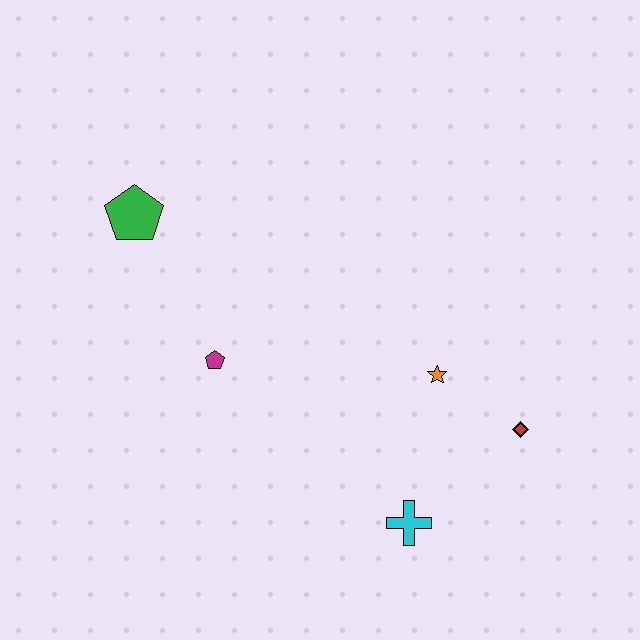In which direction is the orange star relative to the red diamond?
The orange star is to the left of the red diamond.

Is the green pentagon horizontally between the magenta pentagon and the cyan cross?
No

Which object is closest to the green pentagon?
The magenta pentagon is closest to the green pentagon.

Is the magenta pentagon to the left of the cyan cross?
Yes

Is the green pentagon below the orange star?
No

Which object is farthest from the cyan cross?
The green pentagon is farthest from the cyan cross.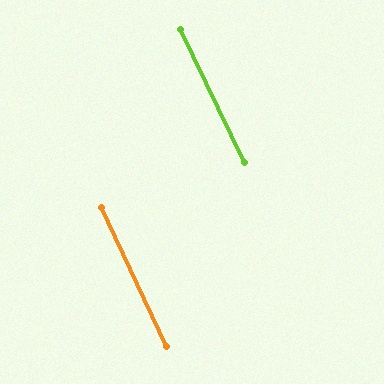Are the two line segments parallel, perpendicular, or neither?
Parallel — their directions differ by only 0.4°.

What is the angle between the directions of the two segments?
Approximately 0 degrees.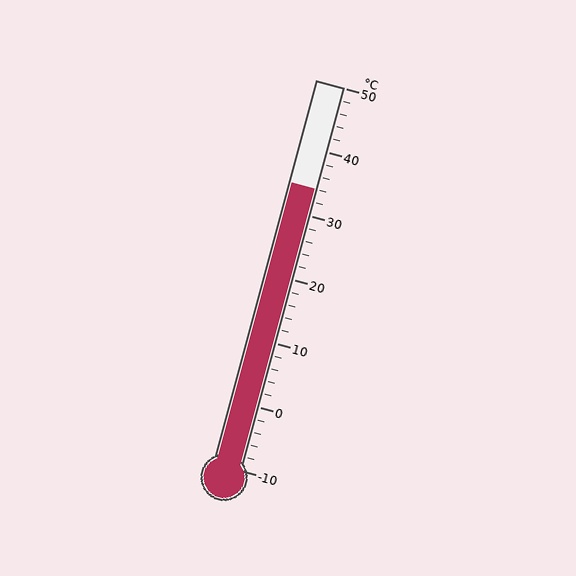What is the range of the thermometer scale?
The thermometer scale ranges from -10°C to 50°C.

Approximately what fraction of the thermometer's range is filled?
The thermometer is filled to approximately 75% of its range.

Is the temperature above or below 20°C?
The temperature is above 20°C.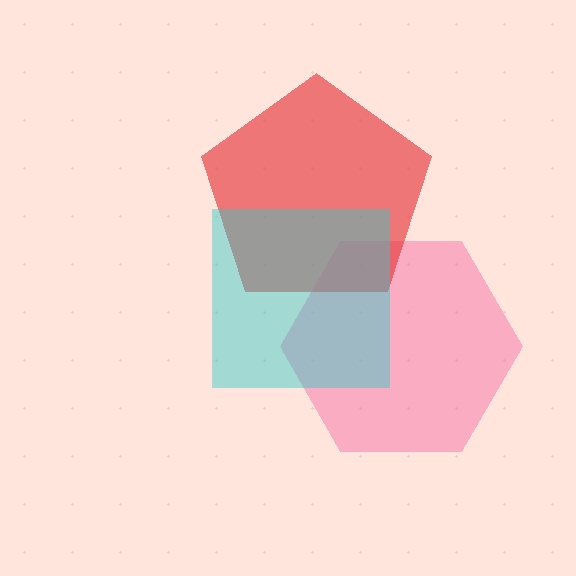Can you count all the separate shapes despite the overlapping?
Yes, there are 3 separate shapes.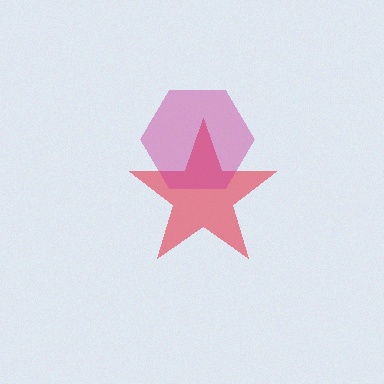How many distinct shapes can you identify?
There are 2 distinct shapes: a red star, a magenta hexagon.